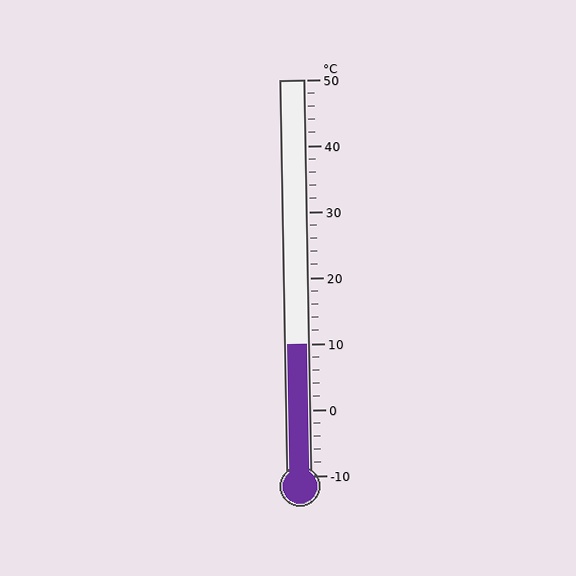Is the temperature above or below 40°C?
The temperature is below 40°C.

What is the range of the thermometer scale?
The thermometer scale ranges from -10°C to 50°C.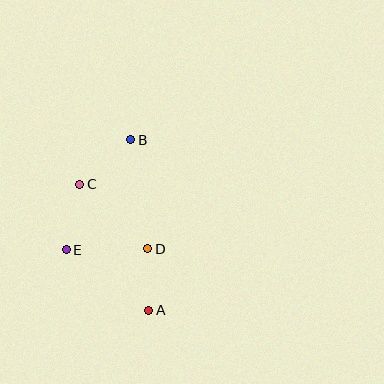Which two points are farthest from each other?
Points A and B are farthest from each other.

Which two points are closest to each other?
Points A and D are closest to each other.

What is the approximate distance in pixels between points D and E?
The distance between D and E is approximately 82 pixels.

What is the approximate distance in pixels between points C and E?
The distance between C and E is approximately 67 pixels.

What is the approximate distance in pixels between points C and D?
The distance between C and D is approximately 94 pixels.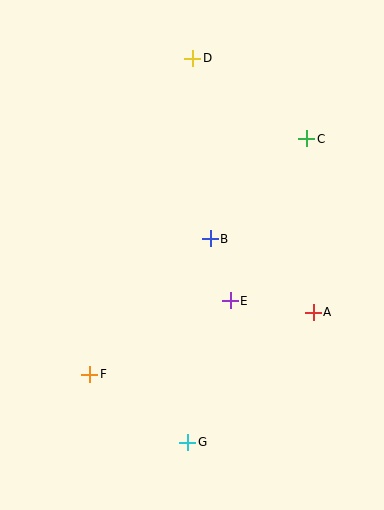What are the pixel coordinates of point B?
Point B is at (210, 239).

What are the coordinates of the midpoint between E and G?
The midpoint between E and G is at (209, 371).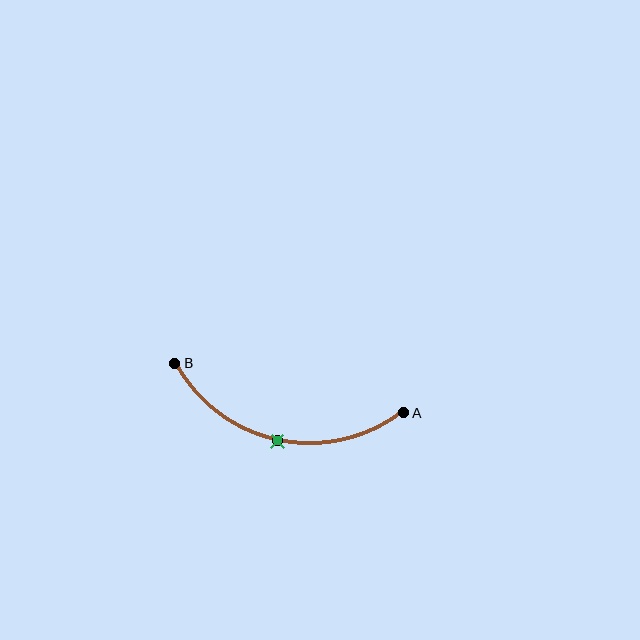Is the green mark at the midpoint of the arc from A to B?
Yes. The green mark lies on the arc at equal arc-length from both A and B — it is the arc midpoint.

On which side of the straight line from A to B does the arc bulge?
The arc bulges below the straight line connecting A and B.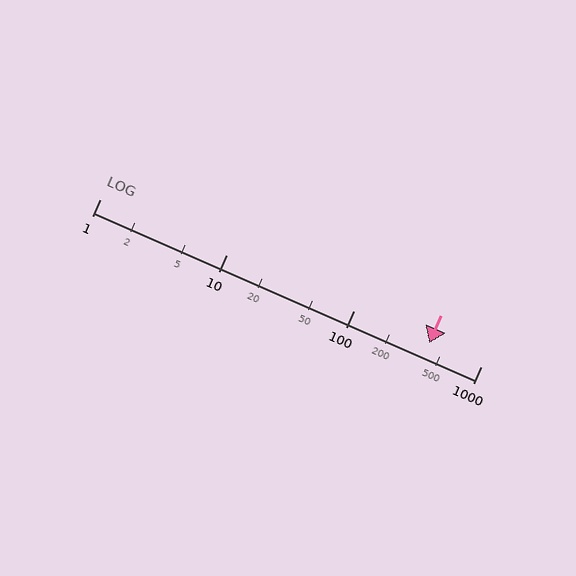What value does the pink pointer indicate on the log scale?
The pointer indicates approximately 390.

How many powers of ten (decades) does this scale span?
The scale spans 3 decades, from 1 to 1000.